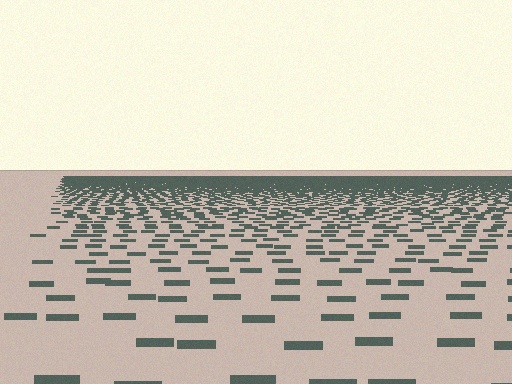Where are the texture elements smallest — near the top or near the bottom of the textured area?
Near the top.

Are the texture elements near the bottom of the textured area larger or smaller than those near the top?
Larger. Near the bottom, elements are closer to the viewer and appear at a bigger on-screen size.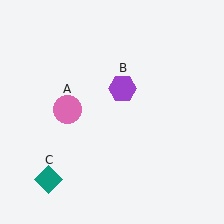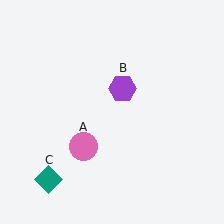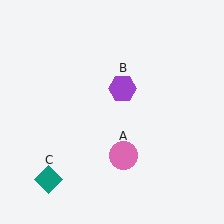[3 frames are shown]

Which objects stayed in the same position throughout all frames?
Purple hexagon (object B) and teal diamond (object C) remained stationary.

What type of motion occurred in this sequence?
The pink circle (object A) rotated counterclockwise around the center of the scene.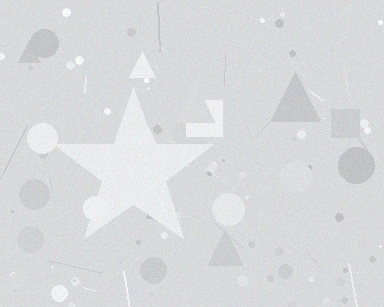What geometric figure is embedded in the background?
A star is embedded in the background.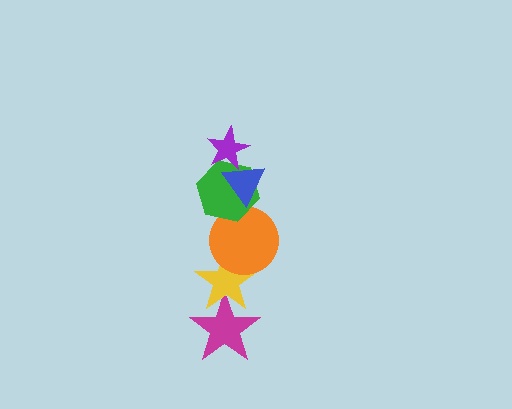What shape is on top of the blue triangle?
The purple star is on top of the blue triangle.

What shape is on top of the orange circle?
The green hexagon is on top of the orange circle.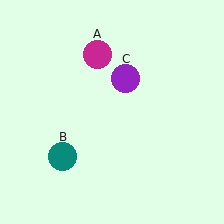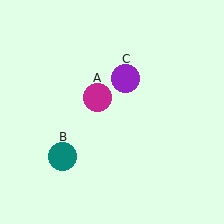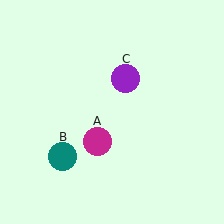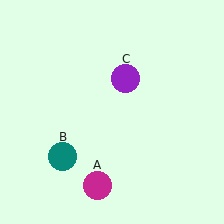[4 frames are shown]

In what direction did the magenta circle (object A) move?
The magenta circle (object A) moved down.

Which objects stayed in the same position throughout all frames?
Teal circle (object B) and purple circle (object C) remained stationary.